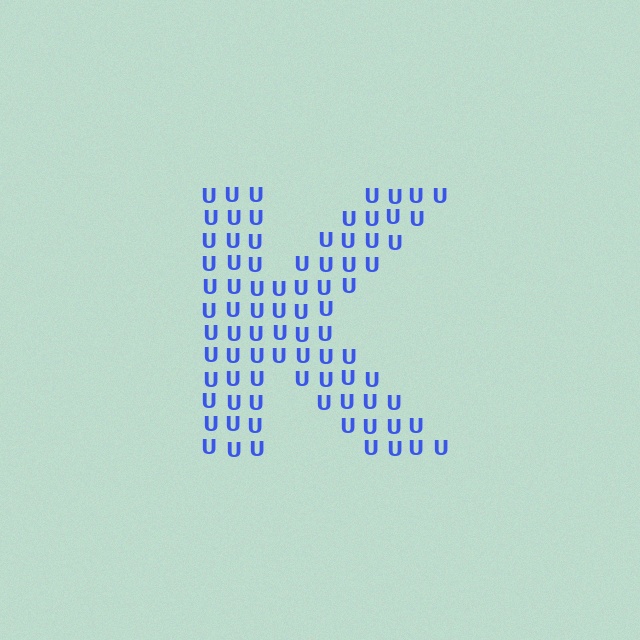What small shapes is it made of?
It is made of small letter U's.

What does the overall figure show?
The overall figure shows the letter K.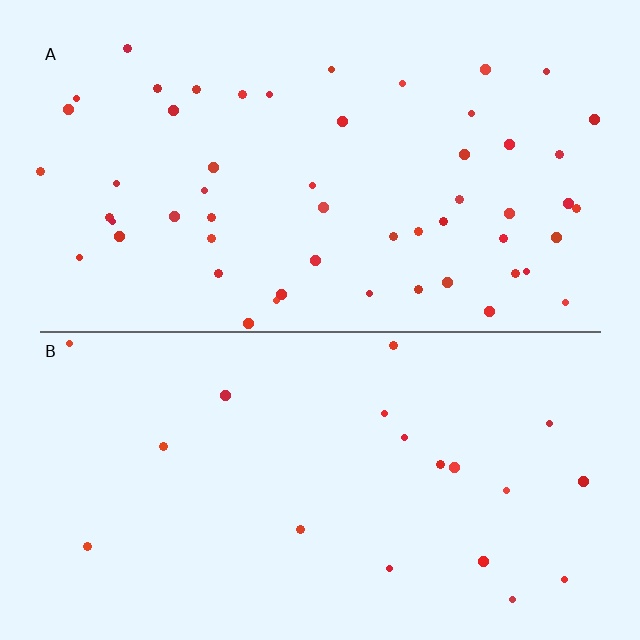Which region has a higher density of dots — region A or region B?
A (the top).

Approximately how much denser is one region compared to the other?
Approximately 2.8× — region A over region B.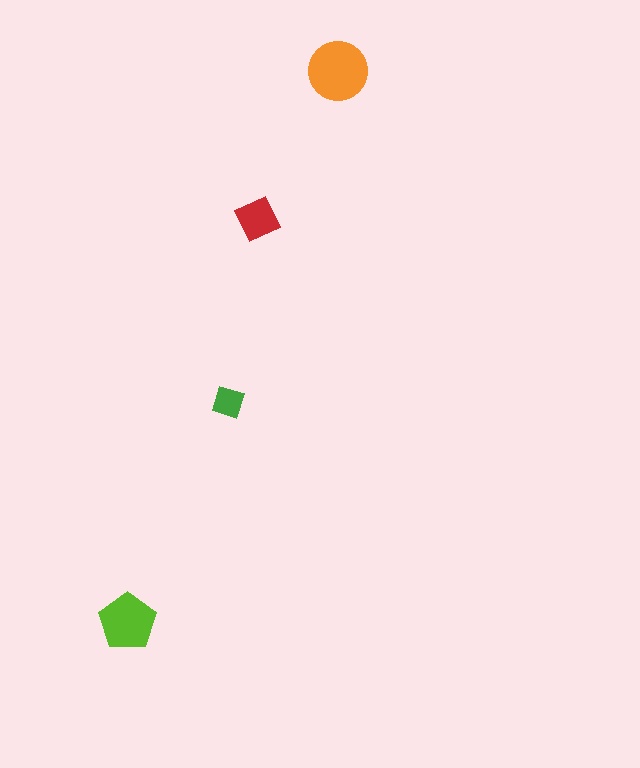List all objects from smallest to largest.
The green diamond, the red square, the lime pentagon, the orange circle.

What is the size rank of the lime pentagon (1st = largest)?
2nd.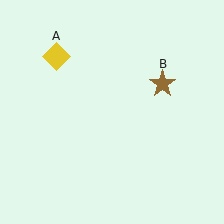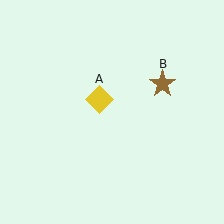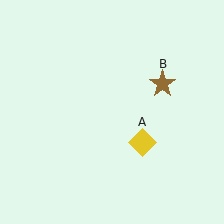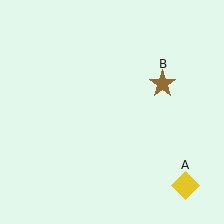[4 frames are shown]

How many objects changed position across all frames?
1 object changed position: yellow diamond (object A).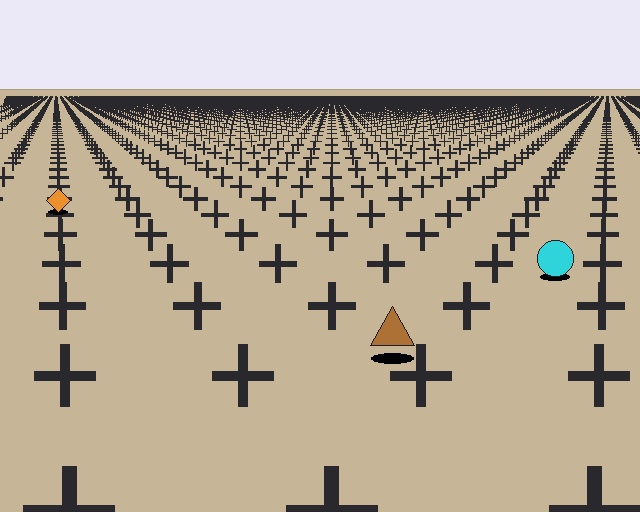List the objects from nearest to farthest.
From nearest to farthest: the brown triangle, the cyan circle, the orange diamond.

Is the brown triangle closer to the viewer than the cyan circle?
Yes. The brown triangle is closer — you can tell from the texture gradient: the ground texture is coarser near it.